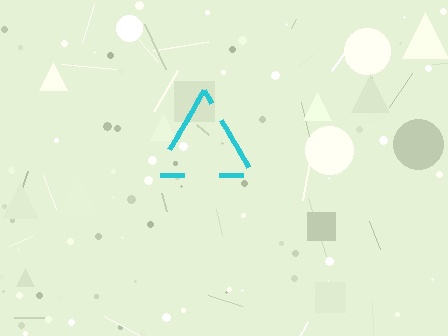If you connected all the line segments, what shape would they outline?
They would outline a triangle.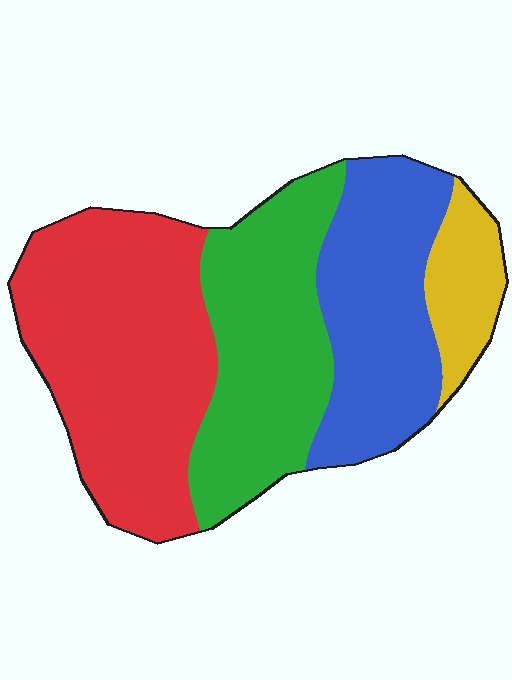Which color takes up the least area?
Yellow, at roughly 10%.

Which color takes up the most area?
Red, at roughly 40%.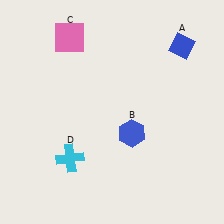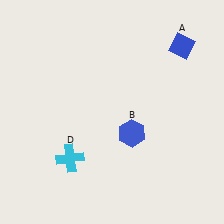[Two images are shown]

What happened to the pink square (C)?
The pink square (C) was removed in Image 2. It was in the top-left area of Image 1.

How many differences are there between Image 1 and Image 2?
There is 1 difference between the two images.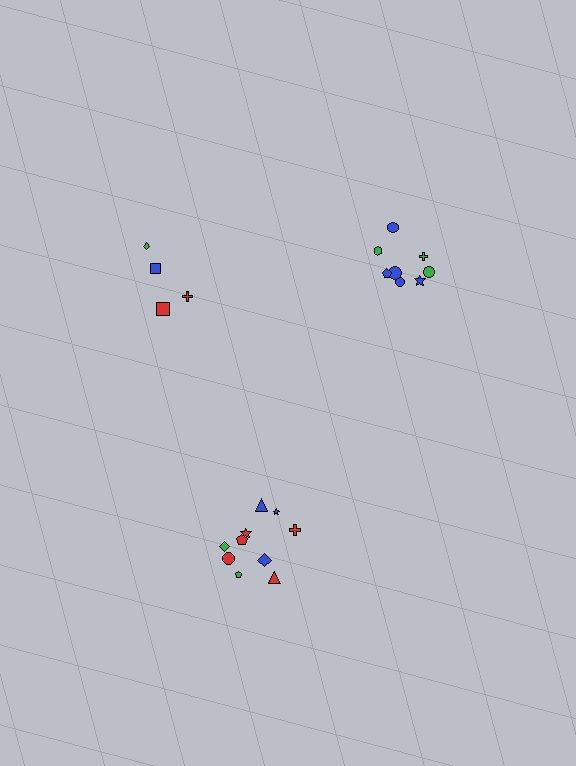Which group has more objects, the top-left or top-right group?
The top-right group.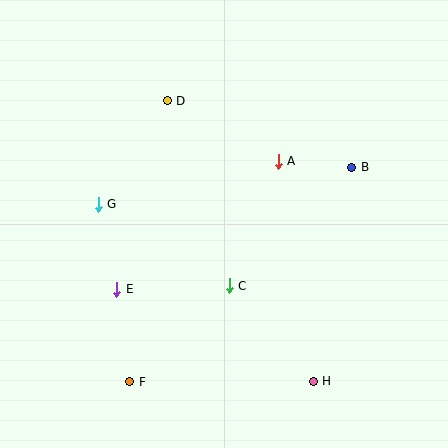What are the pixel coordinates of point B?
Point B is at (352, 167).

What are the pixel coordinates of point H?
Point H is at (313, 381).